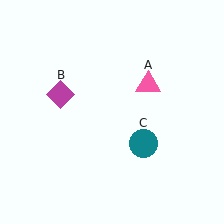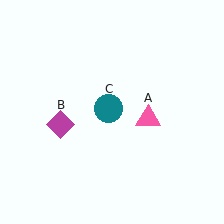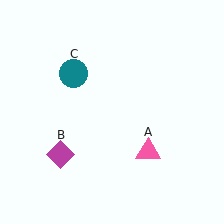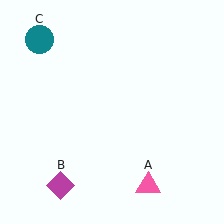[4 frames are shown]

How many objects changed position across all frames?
3 objects changed position: pink triangle (object A), magenta diamond (object B), teal circle (object C).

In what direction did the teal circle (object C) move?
The teal circle (object C) moved up and to the left.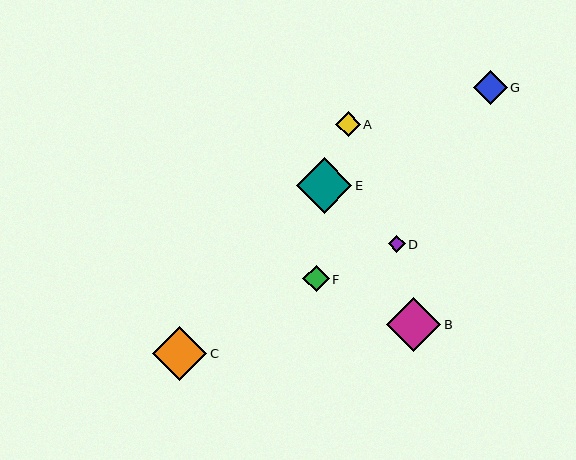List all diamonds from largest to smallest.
From largest to smallest: E, B, C, G, F, A, D.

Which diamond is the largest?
Diamond E is the largest with a size of approximately 55 pixels.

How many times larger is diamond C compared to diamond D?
Diamond C is approximately 3.3 times the size of diamond D.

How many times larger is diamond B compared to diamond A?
Diamond B is approximately 2.2 times the size of diamond A.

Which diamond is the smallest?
Diamond D is the smallest with a size of approximately 16 pixels.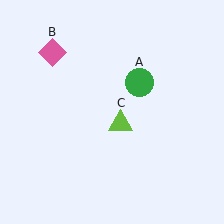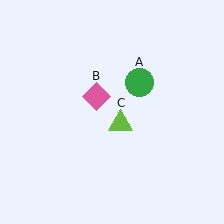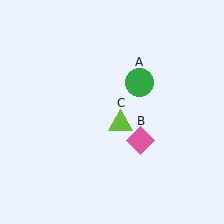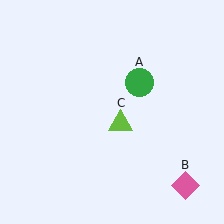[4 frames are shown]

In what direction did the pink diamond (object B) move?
The pink diamond (object B) moved down and to the right.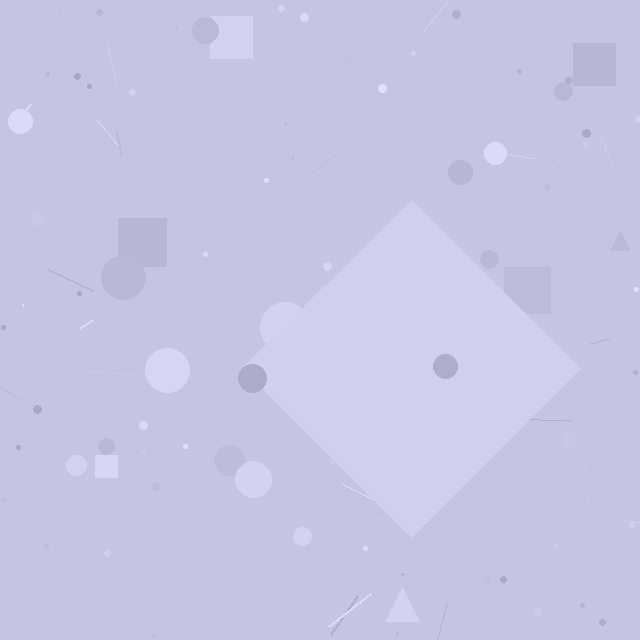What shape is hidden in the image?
A diamond is hidden in the image.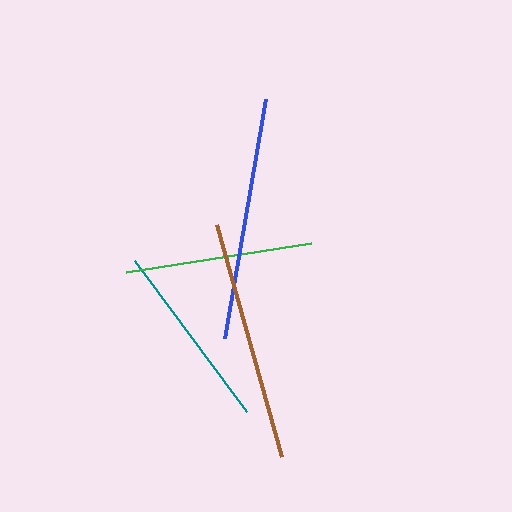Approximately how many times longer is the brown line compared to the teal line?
The brown line is approximately 1.3 times the length of the teal line.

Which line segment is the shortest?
The green line is the shortest at approximately 188 pixels.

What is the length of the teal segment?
The teal segment is approximately 188 pixels long.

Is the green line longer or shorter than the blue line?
The blue line is longer than the green line.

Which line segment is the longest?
The blue line is the longest at approximately 243 pixels.